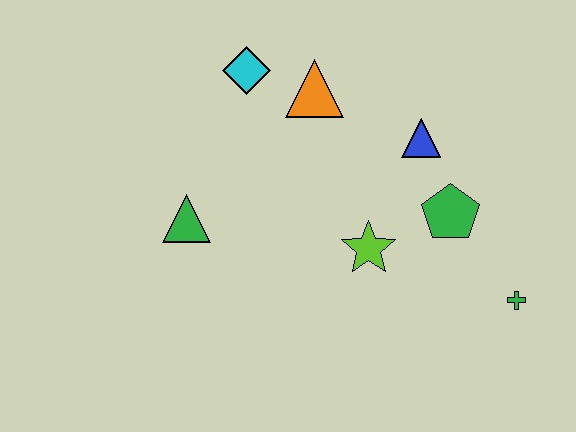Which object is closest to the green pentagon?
The blue triangle is closest to the green pentagon.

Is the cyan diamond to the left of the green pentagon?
Yes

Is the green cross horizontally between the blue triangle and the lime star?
No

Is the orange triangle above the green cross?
Yes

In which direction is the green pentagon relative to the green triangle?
The green pentagon is to the right of the green triangle.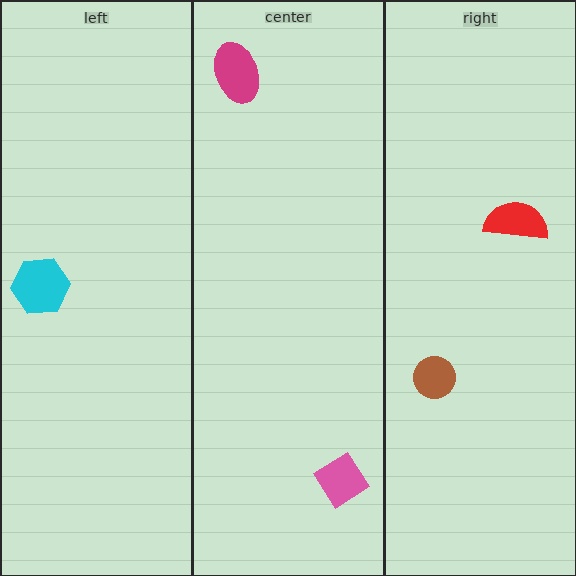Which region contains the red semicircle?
The right region.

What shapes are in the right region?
The brown circle, the red semicircle.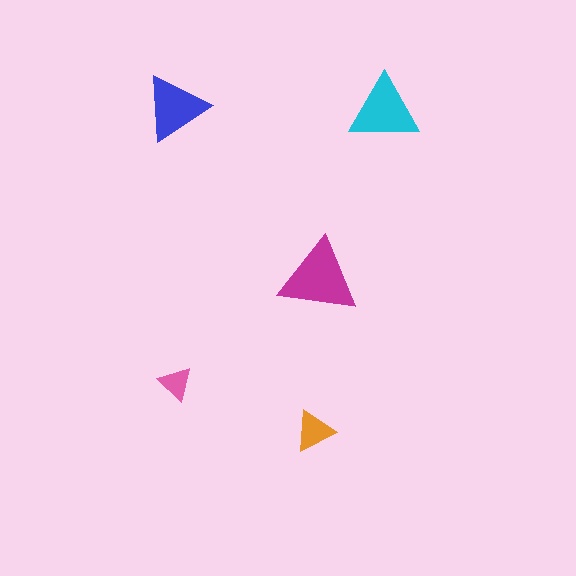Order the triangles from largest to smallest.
the magenta one, the cyan one, the blue one, the orange one, the pink one.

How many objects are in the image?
There are 5 objects in the image.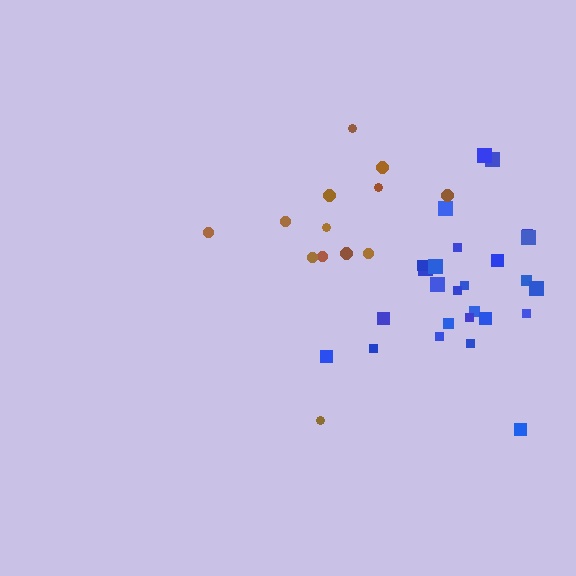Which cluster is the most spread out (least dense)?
Brown.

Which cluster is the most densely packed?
Blue.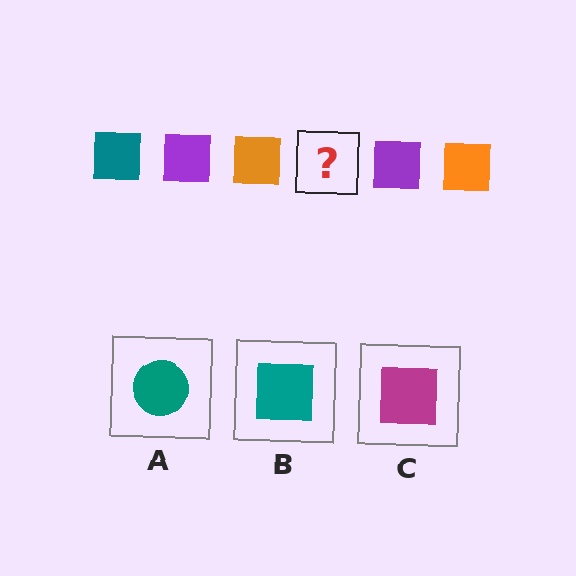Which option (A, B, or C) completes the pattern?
B.